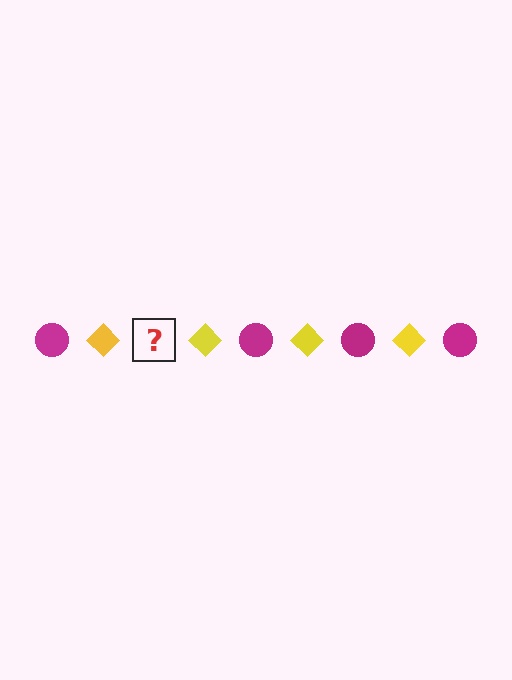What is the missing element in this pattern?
The missing element is a magenta circle.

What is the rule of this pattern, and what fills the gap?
The rule is that the pattern alternates between magenta circle and yellow diamond. The gap should be filled with a magenta circle.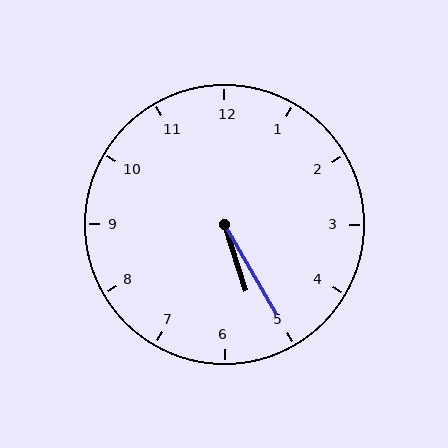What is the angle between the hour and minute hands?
Approximately 12 degrees.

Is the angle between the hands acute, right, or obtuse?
It is acute.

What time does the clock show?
5:25.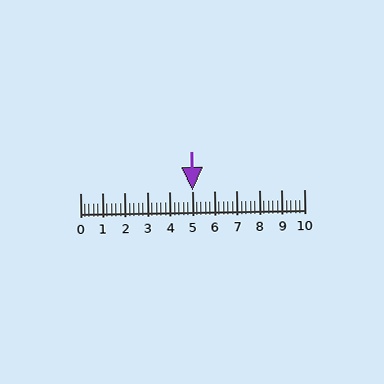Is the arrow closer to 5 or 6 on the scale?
The arrow is closer to 5.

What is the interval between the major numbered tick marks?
The major tick marks are spaced 1 units apart.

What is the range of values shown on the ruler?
The ruler shows values from 0 to 10.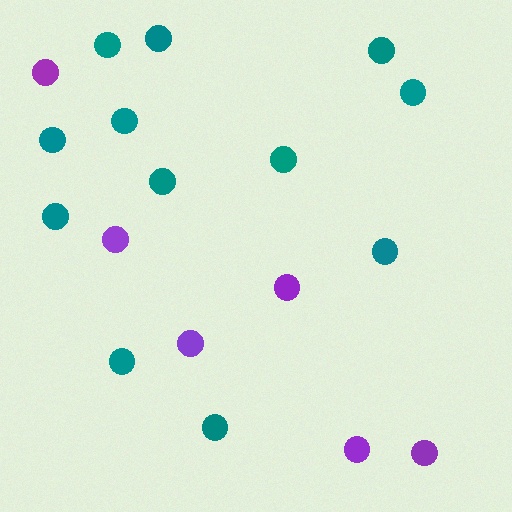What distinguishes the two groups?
There are 2 groups: one group of teal circles (12) and one group of purple circles (6).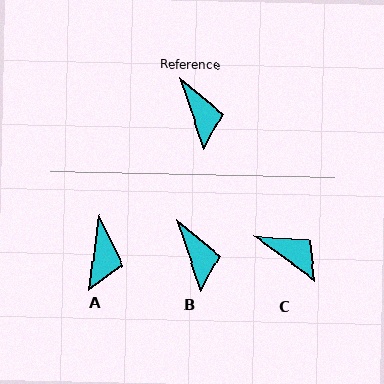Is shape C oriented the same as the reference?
No, it is off by about 36 degrees.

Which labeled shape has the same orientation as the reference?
B.